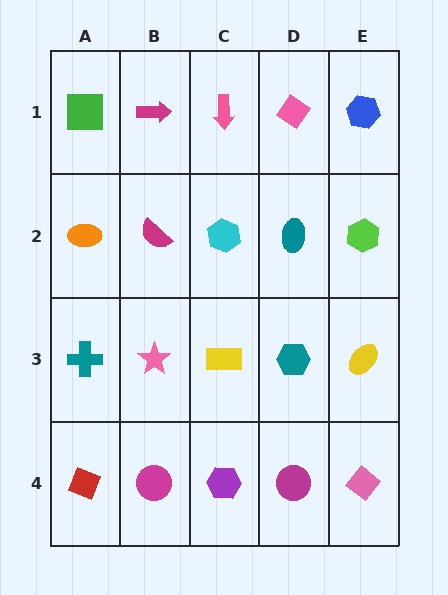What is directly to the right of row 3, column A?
A pink star.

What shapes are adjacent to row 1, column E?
A lime hexagon (row 2, column E), a pink diamond (row 1, column D).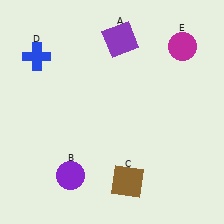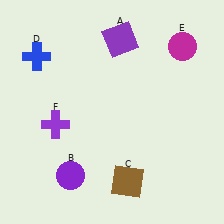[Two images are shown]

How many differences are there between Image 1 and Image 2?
There is 1 difference between the two images.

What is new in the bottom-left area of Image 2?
A purple cross (F) was added in the bottom-left area of Image 2.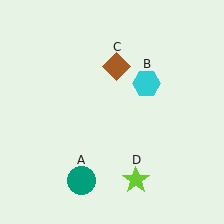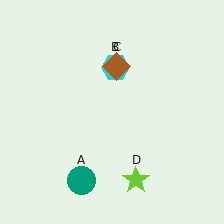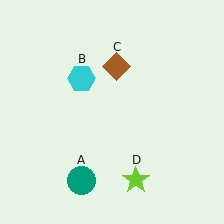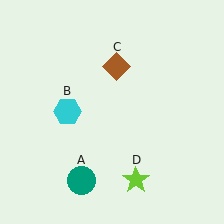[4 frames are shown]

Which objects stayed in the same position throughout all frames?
Teal circle (object A) and brown diamond (object C) and lime star (object D) remained stationary.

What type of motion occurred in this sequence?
The cyan hexagon (object B) rotated counterclockwise around the center of the scene.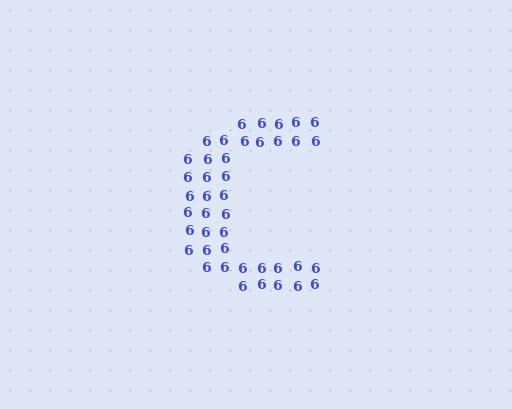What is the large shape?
The large shape is the letter C.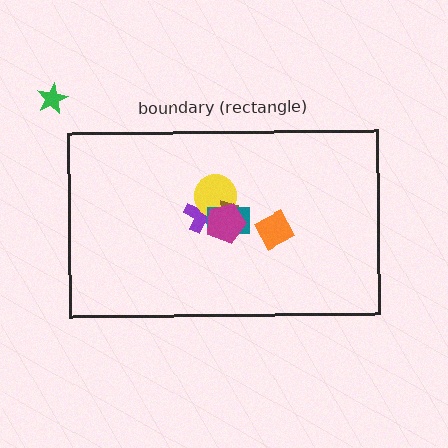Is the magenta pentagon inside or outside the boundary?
Inside.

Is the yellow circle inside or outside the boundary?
Inside.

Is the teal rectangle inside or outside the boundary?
Inside.